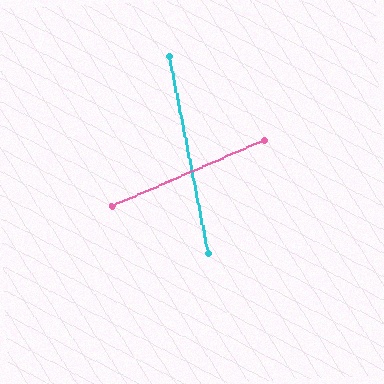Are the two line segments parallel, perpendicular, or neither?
Neither parallel nor perpendicular — they differ by about 78°.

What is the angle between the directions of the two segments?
Approximately 78 degrees.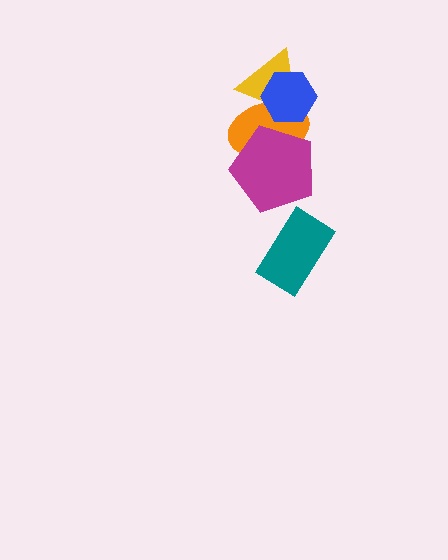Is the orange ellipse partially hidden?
Yes, it is partially covered by another shape.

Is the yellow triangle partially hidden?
Yes, it is partially covered by another shape.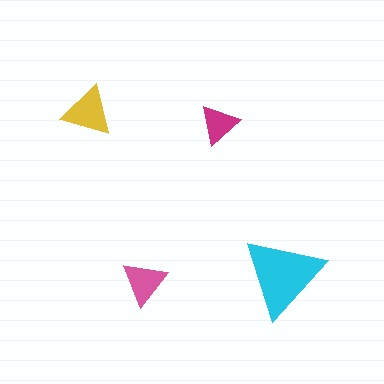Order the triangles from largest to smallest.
the cyan one, the yellow one, the pink one, the magenta one.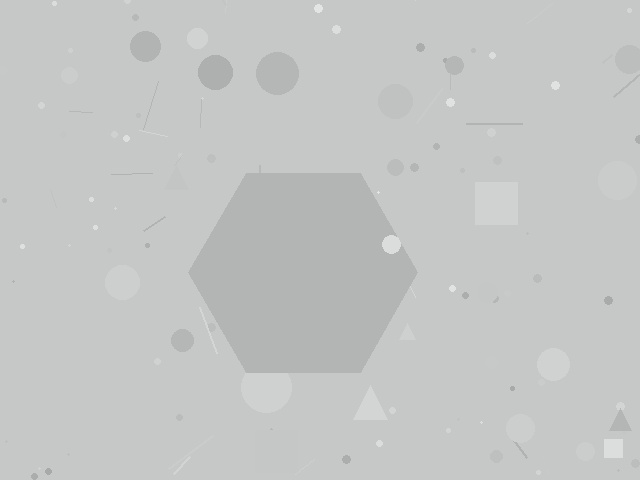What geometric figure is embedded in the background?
A hexagon is embedded in the background.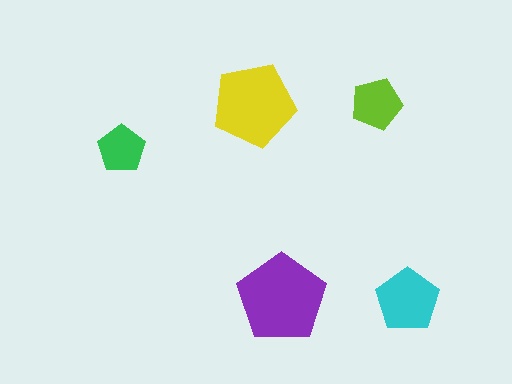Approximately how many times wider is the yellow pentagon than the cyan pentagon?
About 1.5 times wider.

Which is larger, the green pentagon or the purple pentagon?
The purple one.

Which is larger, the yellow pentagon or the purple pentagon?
The purple one.